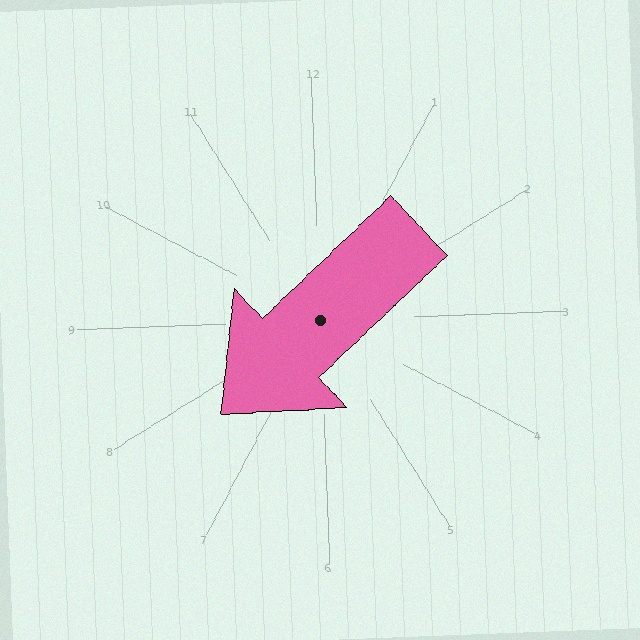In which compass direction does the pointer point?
Southwest.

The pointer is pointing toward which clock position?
Roughly 8 o'clock.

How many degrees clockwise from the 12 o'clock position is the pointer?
Approximately 229 degrees.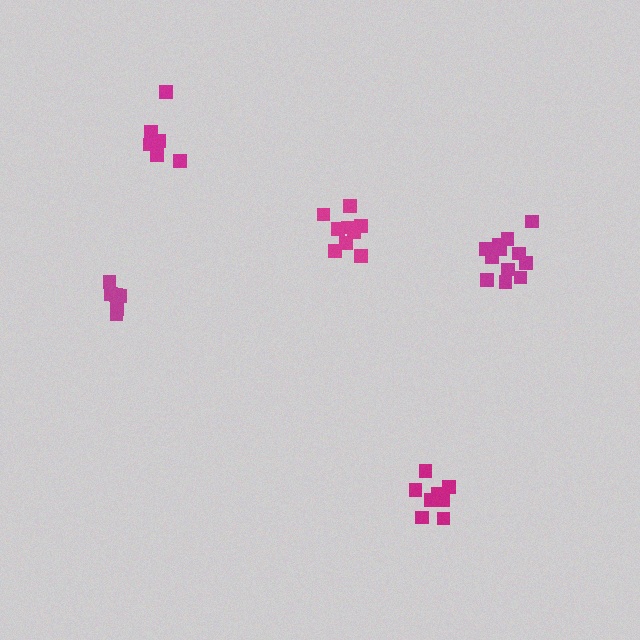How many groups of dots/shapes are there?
There are 5 groups.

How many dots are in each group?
Group 1: 6 dots, Group 2: 8 dots, Group 3: 10 dots, Group 4: 6 dots, Group 5: 12 dots (42 total).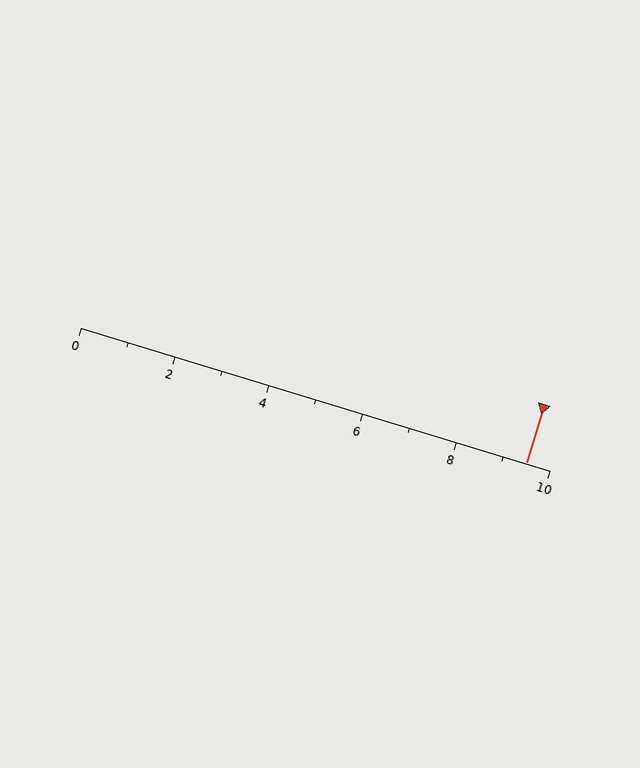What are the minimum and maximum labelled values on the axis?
The axis runs from 0 to 10.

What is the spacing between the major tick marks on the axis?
The major ticks are spaced 2 apart.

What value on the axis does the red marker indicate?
The marker indicates approximately 9.5.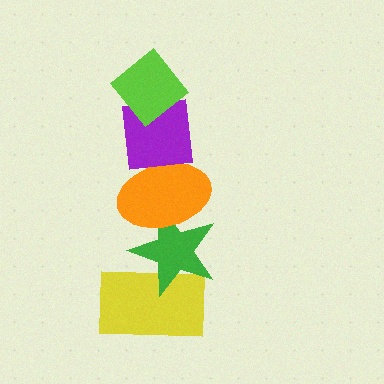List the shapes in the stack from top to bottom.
From top to bottom: the lime diamond, the purple square, the orange ellipse, the green star, the yellow rectangle.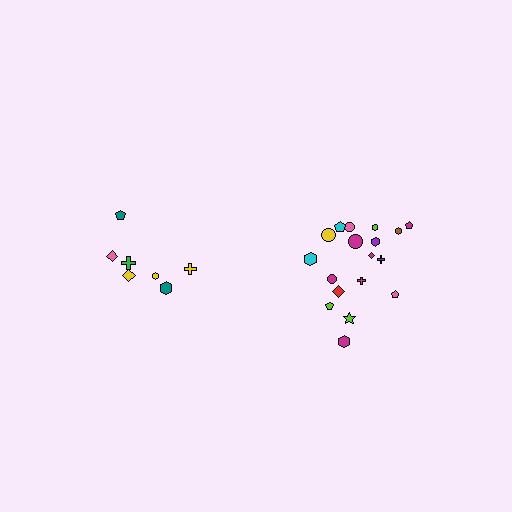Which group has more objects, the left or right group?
The right group.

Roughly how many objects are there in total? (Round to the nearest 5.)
Roughly 25 objects in total.